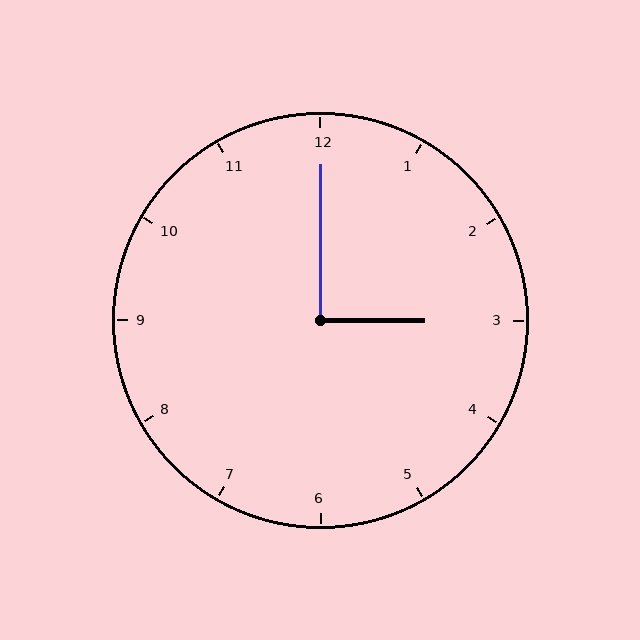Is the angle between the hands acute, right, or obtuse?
It is right.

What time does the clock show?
3:00.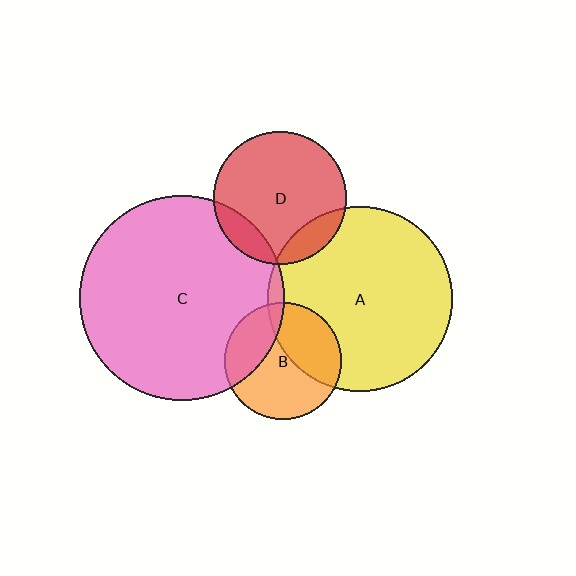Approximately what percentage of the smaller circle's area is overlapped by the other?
Approximately 25%.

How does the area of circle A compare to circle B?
Approximately 2.5 times.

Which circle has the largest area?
Circle C (pink).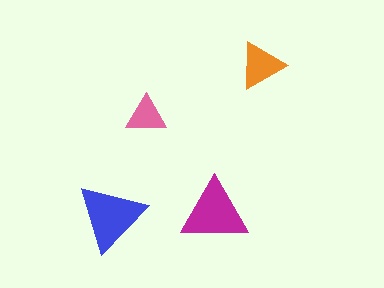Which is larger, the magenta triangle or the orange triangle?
The magenta one.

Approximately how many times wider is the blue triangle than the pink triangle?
About 1.5 times wider.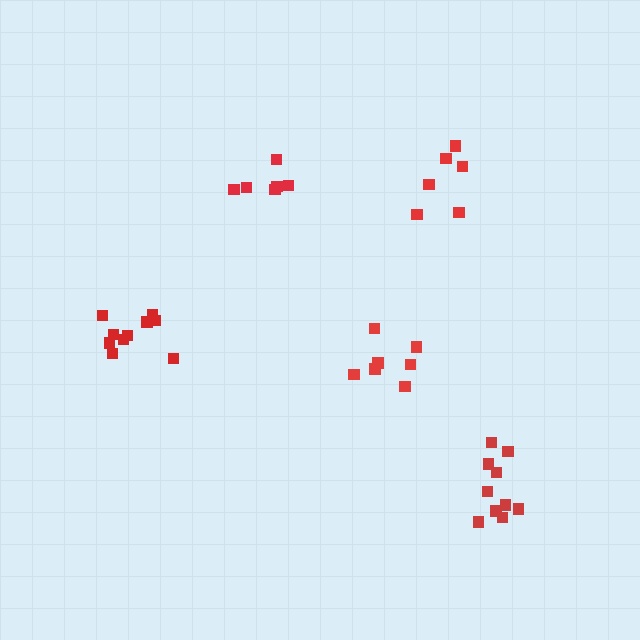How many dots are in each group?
Group 1: 7 dots, Group 2: 10 dots, Group 3: 6 dots, Group 4: 10 dots, Group 5: 6 dots (39 total).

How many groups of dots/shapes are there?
There are 5 groups.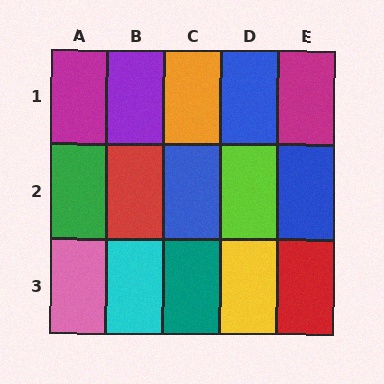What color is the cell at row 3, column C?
Teal.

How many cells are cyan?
1 cell is cyan.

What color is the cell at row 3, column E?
Red.